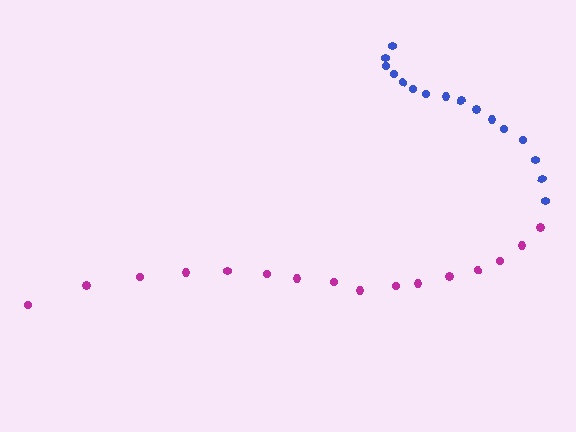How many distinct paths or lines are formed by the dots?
There are 2 distinct paths.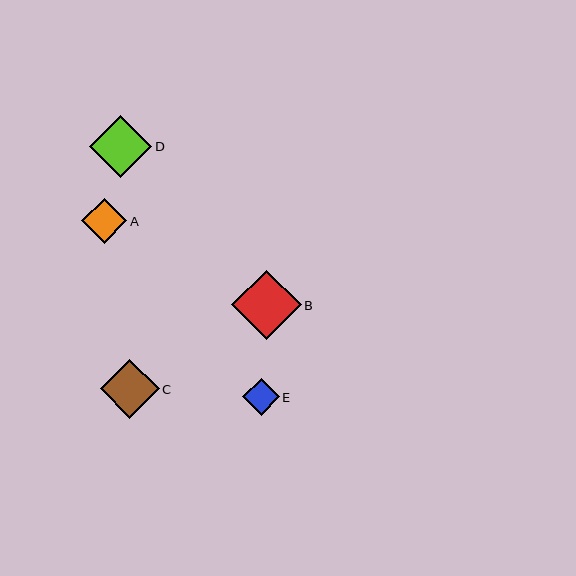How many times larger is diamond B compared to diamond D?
Diamond B is approximately 1.1 times the size of diamond D.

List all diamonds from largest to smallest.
From largest to smallest: B, D, C, A, E.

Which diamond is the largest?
Diamond B is the largest with a size of approximately 69 pixels.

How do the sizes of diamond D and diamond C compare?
Diamond D and diamond C are approximately the same size.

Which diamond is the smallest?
Diamond E is the smallest with a size of approximately 36 pixels.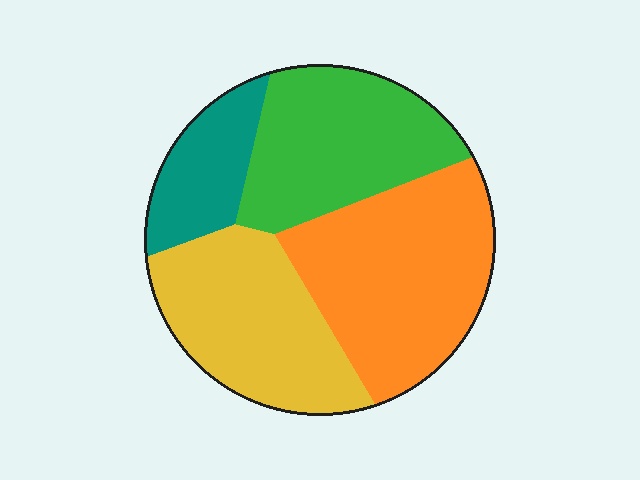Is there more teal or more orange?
Orange.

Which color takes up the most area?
Orange, at roughly 35%.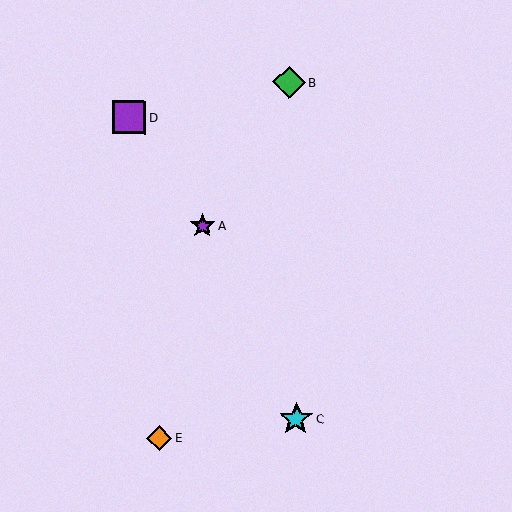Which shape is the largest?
The cyan star (labeled C) is the largest.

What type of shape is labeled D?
Shape D is a purple square.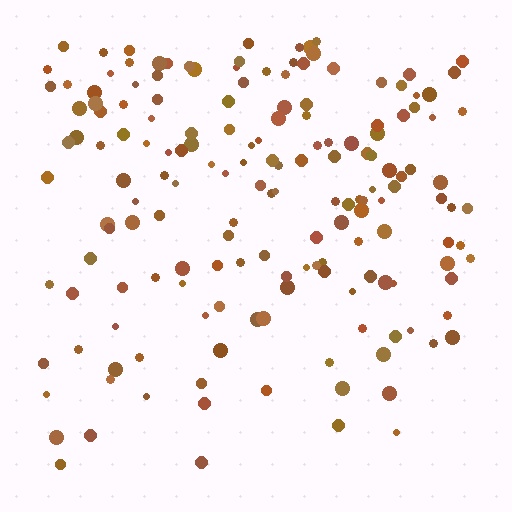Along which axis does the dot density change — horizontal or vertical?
Vertical.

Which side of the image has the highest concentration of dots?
The top.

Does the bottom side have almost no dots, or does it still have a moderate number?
Still a moderate number, just noticeably fewer than the top.